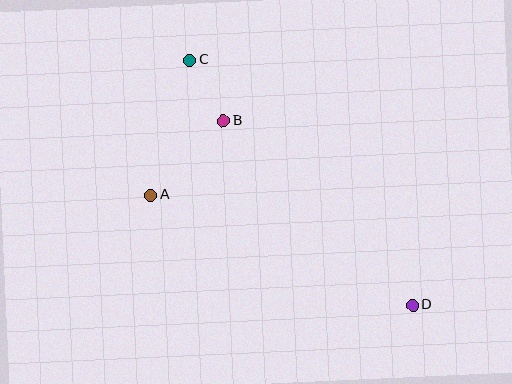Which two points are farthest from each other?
Points C and D are farthest from each other.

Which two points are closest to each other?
Points B and C are closest to each other.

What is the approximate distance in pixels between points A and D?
The distance between A and D is approximately 284 pixels.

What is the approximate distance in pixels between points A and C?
The distance between A and C is approximately 141 pixels.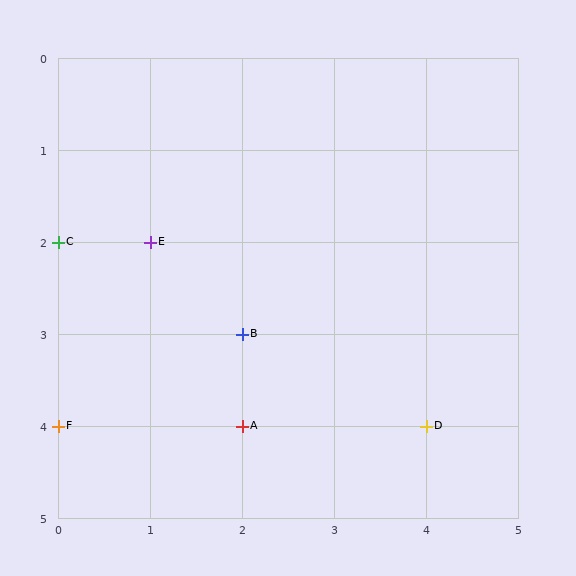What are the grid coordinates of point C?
Point C is at grid coordinates (0, 2).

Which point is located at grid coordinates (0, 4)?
Point F is at (0, 4).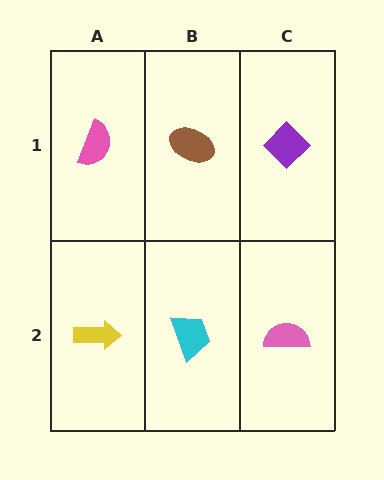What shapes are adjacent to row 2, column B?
A brown ellipse (row 1, column B), a yellow arrow (row 2, column A), a pink semicircle (row 2, column C).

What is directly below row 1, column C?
A pink semicircle.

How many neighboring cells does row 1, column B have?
3.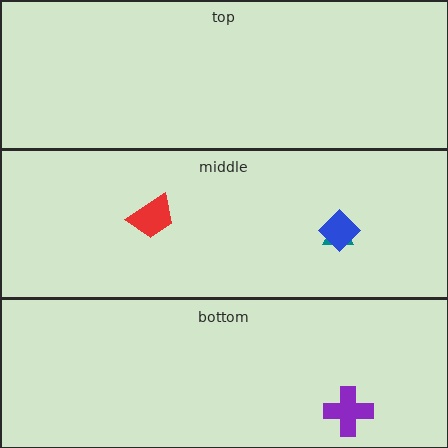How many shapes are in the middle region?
3.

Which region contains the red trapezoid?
The middle region.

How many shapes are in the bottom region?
1.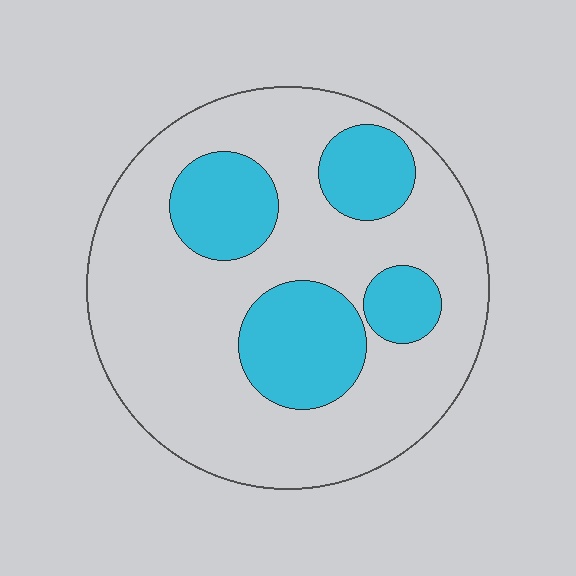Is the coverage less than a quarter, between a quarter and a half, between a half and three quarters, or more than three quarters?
Between a quarter and a half.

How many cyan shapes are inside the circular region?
4.